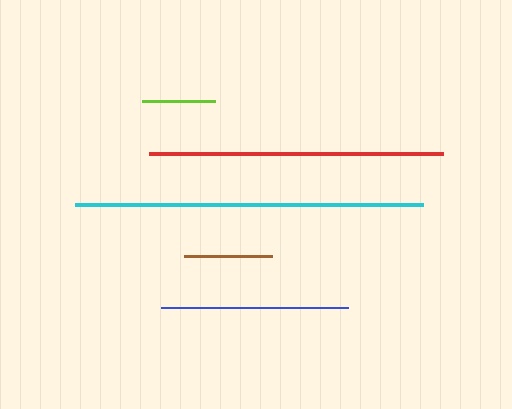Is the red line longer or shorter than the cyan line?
The cyan line is longer than the red line.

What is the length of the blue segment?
The blue segment is approximately 187 pixels long.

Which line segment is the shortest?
The lime line is the shortest at approximately 73 pixels.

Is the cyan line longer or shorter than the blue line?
The cyan line is longer than the blue line.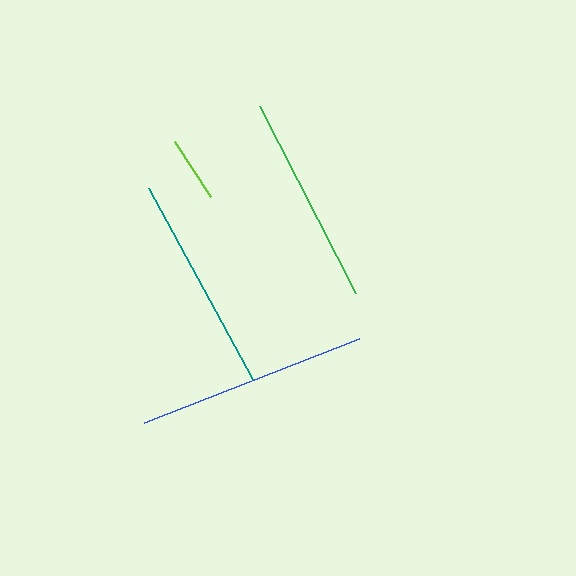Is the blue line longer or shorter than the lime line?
The blue line is longer than the lime line.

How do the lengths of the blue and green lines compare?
The blue and green lines are approximately the same length.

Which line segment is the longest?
The blue line is the longest at approximately 230 pixels.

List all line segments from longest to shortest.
From longest to shortest: blue, teal, green, lime.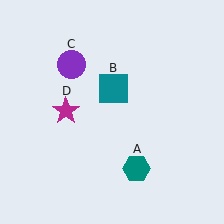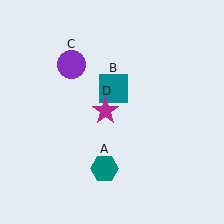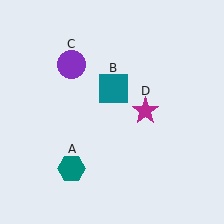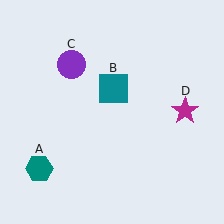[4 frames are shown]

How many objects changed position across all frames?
2 objects changed position: teal hexagon (object A), magenta star (object D).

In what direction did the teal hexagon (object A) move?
The teal hexagon (object A) moved left.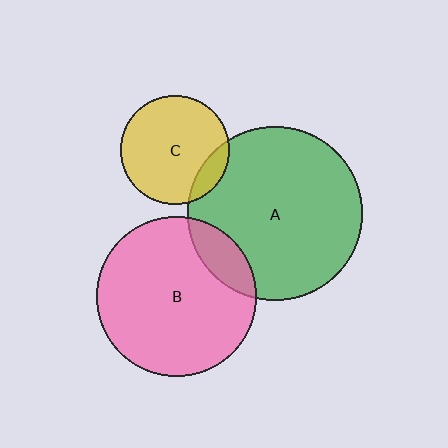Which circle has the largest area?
Circle A (green).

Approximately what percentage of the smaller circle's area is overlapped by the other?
Approximately 15%.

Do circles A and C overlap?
Yes.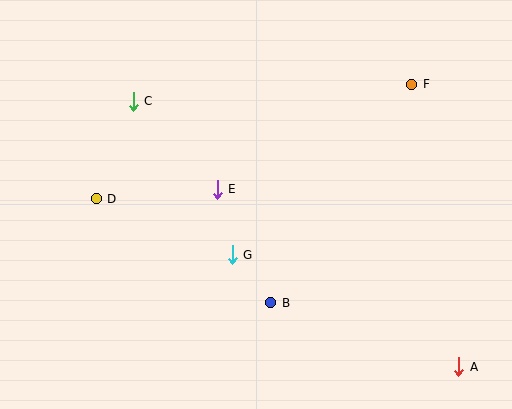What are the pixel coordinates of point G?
Point G is at (232, 255).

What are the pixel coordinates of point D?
Point D is at (96, 199).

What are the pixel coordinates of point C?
Point C is at (133, 101).